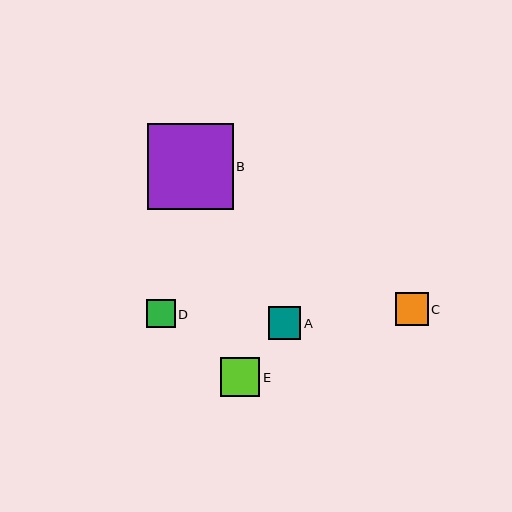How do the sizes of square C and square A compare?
Square C and square A are approximately the same size.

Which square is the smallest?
Square D is the smallest with a size of approximately 28 pixels.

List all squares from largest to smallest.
From largest to smallest: B, E, C, A, D.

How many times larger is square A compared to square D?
Square A is approximately 1.1 times the size of square D.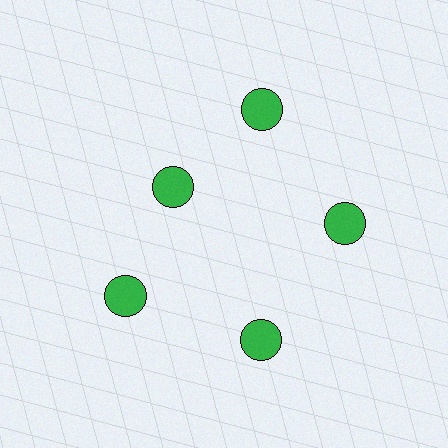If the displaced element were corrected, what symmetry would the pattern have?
It would have 5-fold rotational symmetry — the pattern would map onto itself every 72 degrees.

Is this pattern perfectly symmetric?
No. The 5 green circles are arranged in a ring, but one element near the 10 o'clock position is pulled inward toward the center, breaking the 5-fold rotational symmetry.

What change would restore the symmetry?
The symmetry would be restored by moving it outward, back onto the ring so that all 5 circles sit at equal angles and equal distance from the center.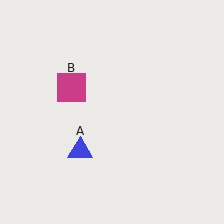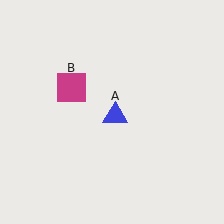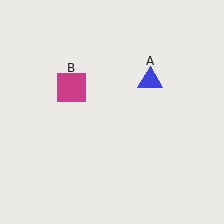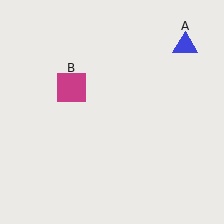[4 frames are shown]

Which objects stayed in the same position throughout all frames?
Magenta square (object B) remained stationary.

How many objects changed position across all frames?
1 object changed position: blue triangle (object A).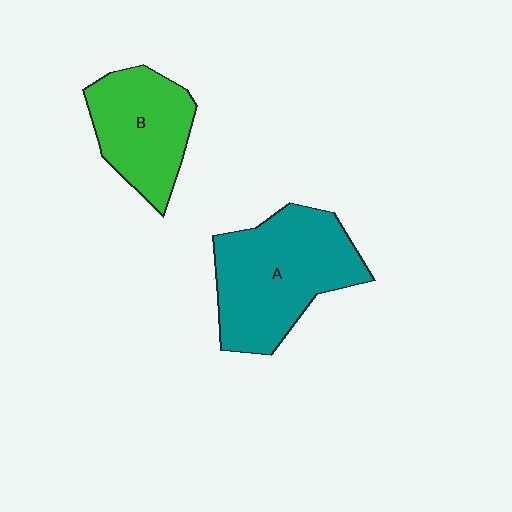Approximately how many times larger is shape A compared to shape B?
Approximately 1.4 times.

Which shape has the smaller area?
Shape B (green).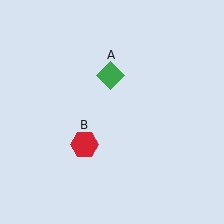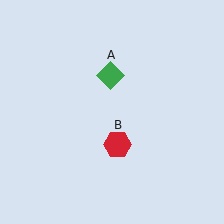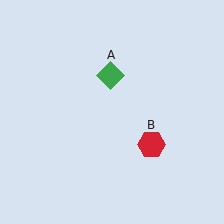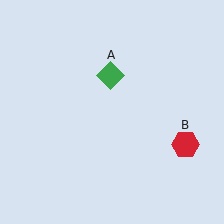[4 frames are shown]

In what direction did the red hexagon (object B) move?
The red hexagon (object B) moved right.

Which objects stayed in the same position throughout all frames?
Green diamond (object A) remained stationary.